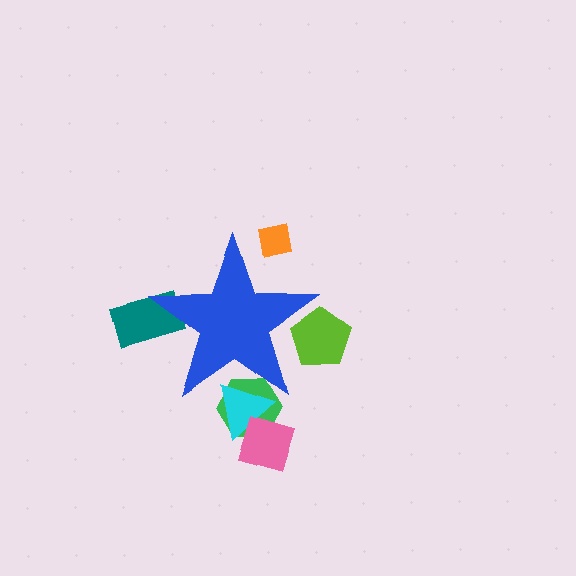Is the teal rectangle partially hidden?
Yes, the teal rectangle is partially hidden behind the blue star.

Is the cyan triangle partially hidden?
Yes, the cyan triangle is partially hidden behind the blue star.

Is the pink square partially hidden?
No, the pink square is fully visible.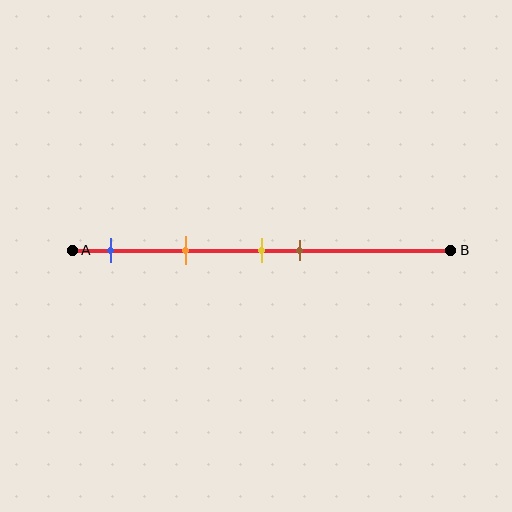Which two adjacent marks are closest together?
The yellow and brown marks are the closest adjacent pair.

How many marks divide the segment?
There are 4 marks dividing the segment.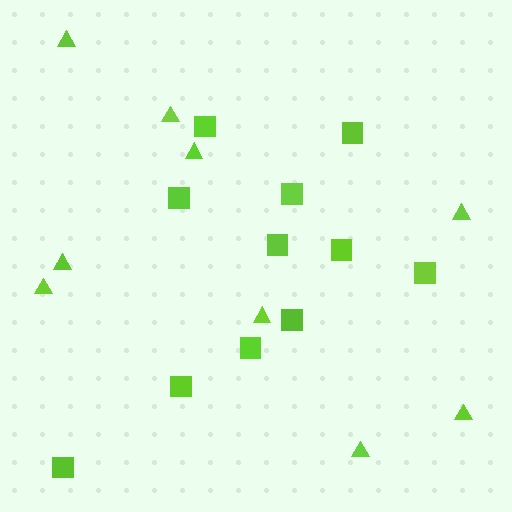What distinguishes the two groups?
There are 2 groups: one group of triangles (9) and one group of squares (11).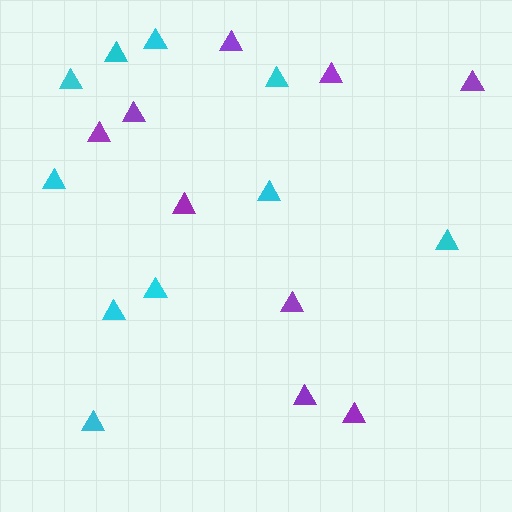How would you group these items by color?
There are 2 groups: one group of cyan triangles (10) and one group of purple triangles (9).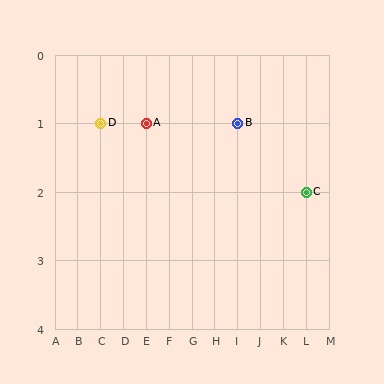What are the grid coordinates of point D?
Point D is at grid coordinates (C, 1).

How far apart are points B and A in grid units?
Points B and A are 4 columns apart.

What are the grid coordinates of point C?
Point C is at grid coordinates (L, 2).